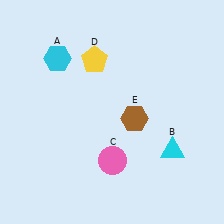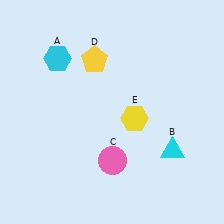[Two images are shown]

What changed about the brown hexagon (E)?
In Image 1, E is brown. In Image 2, it changed to yellow.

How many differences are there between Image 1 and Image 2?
There is 1 difference between the two images.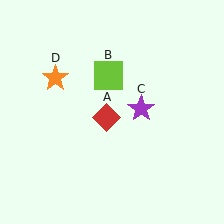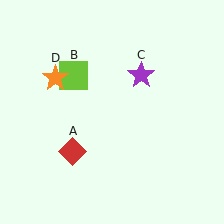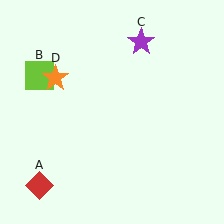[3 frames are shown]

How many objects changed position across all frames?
3 objects changed position: red diamond (object A), lime square (object B), purple star (object C).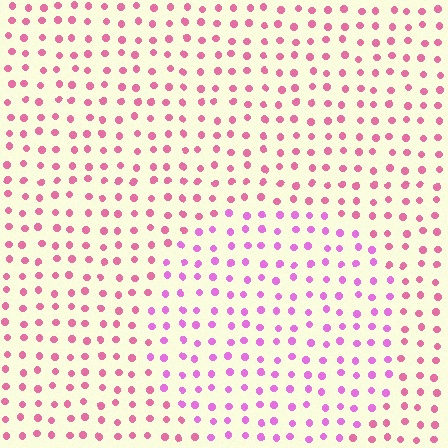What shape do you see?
I see a circle.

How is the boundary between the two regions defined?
The boundary is defined purely by a slight shift in hue (about 31 degrees). Spacing, size, and orientation are identical on both sides.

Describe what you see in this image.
The image is filled with small pink elements in a uniform arrangement. A circle-shaped region is visible where the elements are tinted to a slightly different hue, forming a subtle color boundary.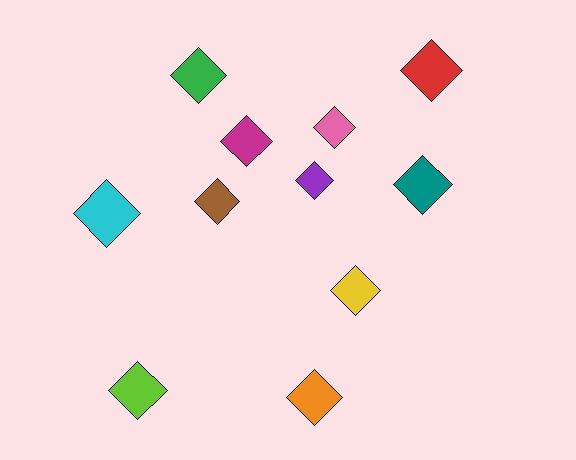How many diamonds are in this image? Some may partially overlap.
There are 11 diamonds.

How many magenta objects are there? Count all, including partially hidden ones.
There is 1 magenta object.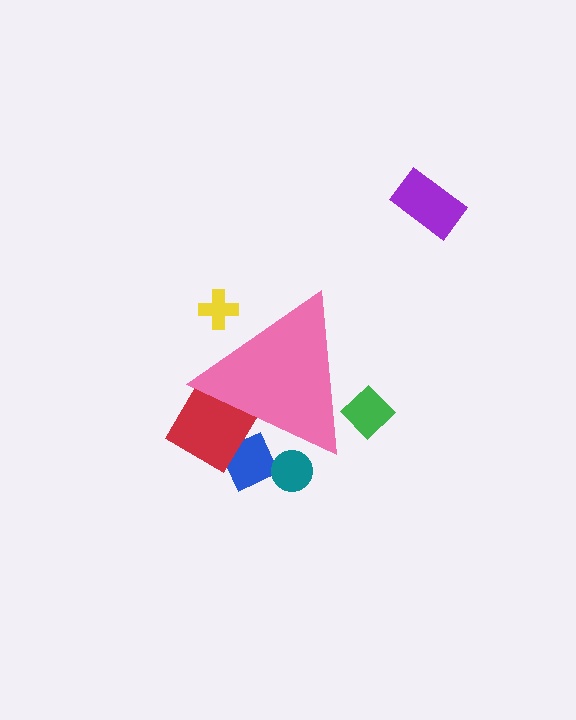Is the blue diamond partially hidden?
Yes, the blue diamond is partially hidden behind the pink triangle.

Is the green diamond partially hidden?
Yes, the green diamond is partially hidden behind the pink triangle.